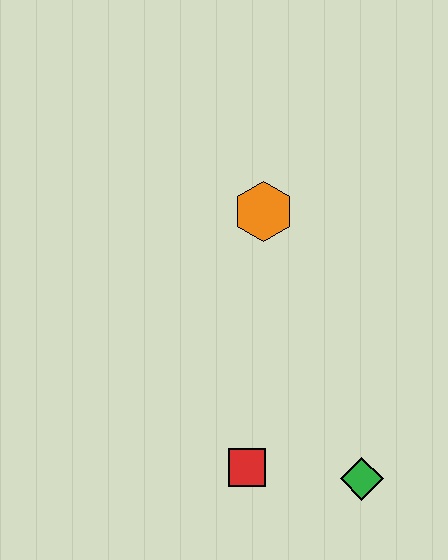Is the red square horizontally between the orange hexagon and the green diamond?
No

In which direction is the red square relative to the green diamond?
The red square is to the left of the green diamond.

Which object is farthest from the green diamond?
The orange hexagon is farthest from the green diamond.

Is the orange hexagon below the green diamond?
No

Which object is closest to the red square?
The green diamond is closest to the red square.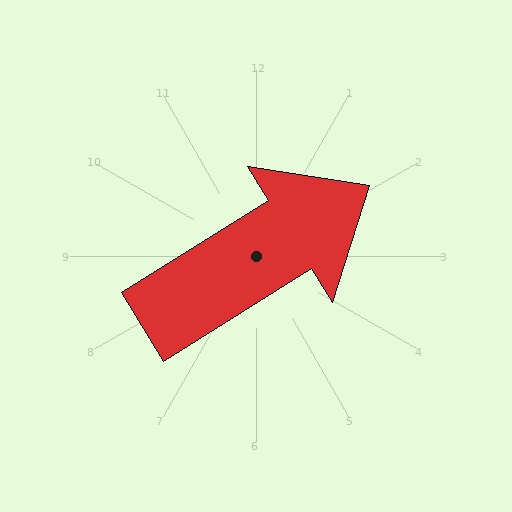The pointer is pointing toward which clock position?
Roughly 2 o'clock.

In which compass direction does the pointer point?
Northeast.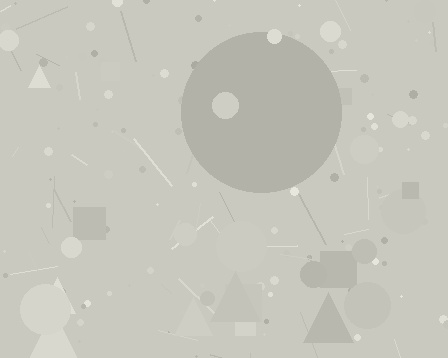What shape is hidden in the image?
A circle is hidden in the image.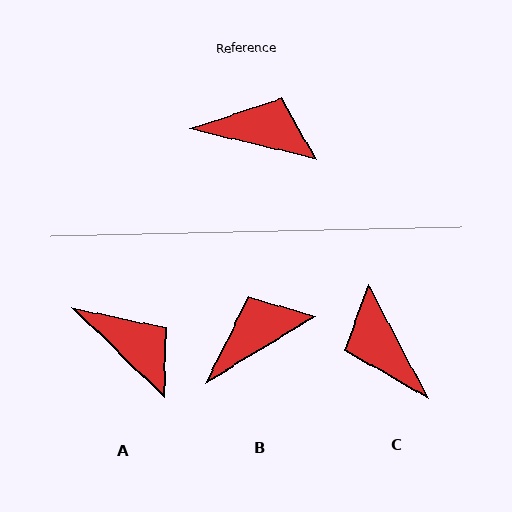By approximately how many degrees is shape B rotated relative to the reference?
Approximately 45 degrees counter-clockwise.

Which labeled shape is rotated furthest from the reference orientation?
C, about 131 degrees away.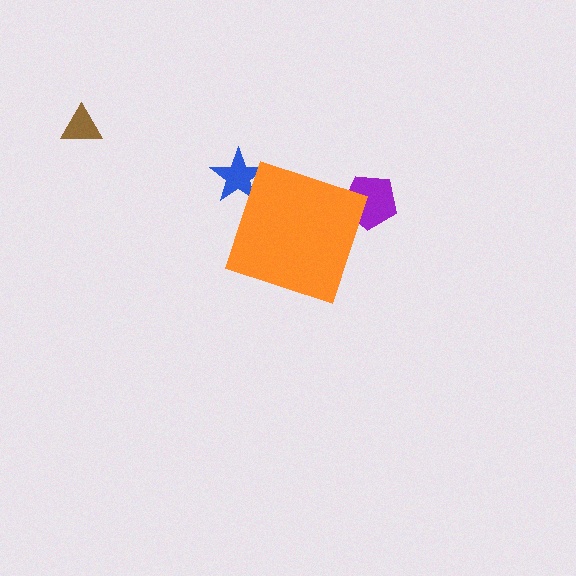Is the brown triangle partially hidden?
No, the brown triangle is fully visible.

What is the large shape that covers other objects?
An orange diamond.